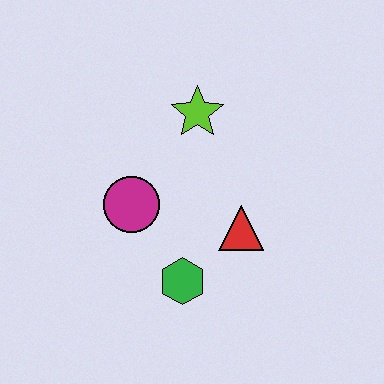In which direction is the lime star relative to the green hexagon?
The lime star is above the green hexagon.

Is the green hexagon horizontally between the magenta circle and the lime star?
Yes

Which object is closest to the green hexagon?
The red triangle is closest to the green hexagon.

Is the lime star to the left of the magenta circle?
No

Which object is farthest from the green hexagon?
The lime star is farthest from the green hexagon.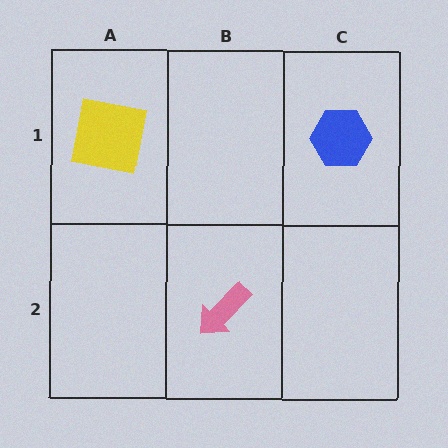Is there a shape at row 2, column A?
No, that cell is empty.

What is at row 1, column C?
A blue hexagon.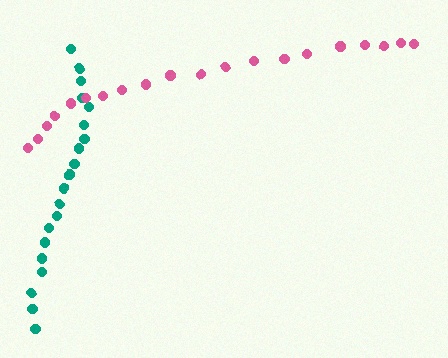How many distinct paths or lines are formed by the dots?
There are 2 distinct paths.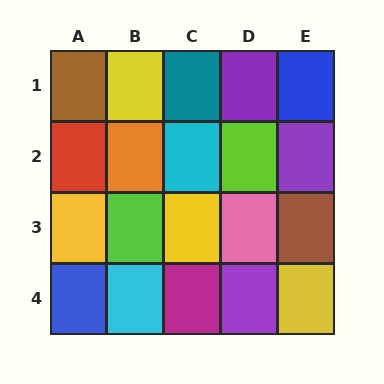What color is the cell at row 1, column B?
Yellow.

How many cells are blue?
2 cells are blue.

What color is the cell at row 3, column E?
Brown.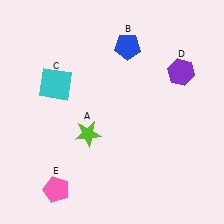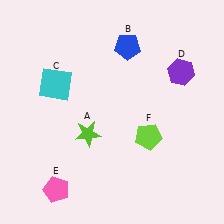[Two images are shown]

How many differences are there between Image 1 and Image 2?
There is 1 difference between the two images.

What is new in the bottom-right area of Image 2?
A lime pentagon (F) was added in the bottom-right area of Image 2.